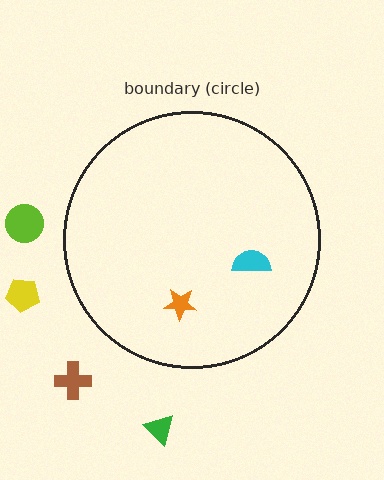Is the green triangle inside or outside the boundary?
Outside.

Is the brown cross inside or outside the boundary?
Outside.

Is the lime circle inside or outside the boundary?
Outside.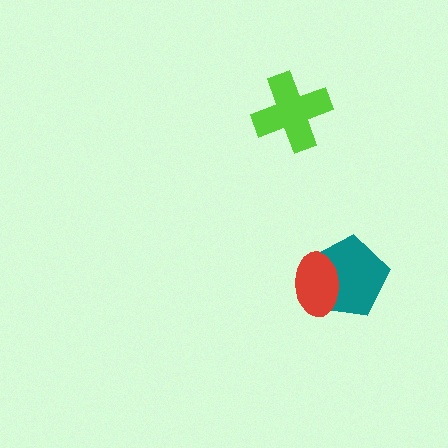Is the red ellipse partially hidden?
No, no other shape covers it.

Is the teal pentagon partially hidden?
Yes, it is partially covered by another shape.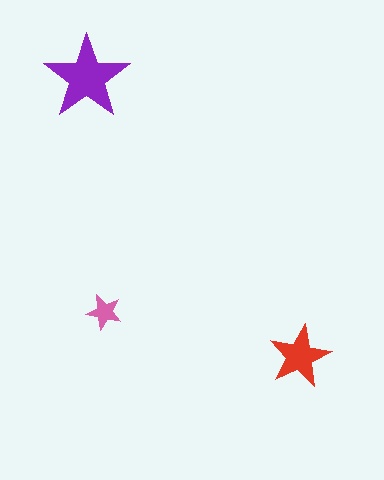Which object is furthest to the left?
The purple star is leftmost.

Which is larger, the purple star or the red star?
The purple one.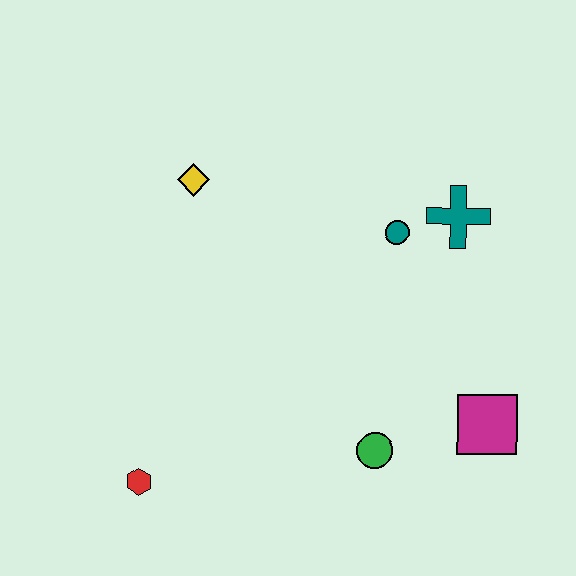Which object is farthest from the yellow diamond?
The magenta square is farthest from the yellow diamond.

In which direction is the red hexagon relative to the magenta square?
The red hexagon is to the left of the magenta square.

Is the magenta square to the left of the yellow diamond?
No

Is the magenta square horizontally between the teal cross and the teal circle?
No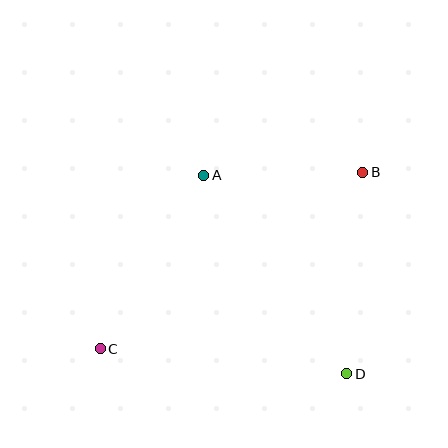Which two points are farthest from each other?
Points B and C are farthest from each other.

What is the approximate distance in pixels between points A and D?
The distance between A and D is approximately 245 pixels.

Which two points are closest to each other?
Points A and B are closest to each other.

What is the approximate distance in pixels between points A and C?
The distance between A and C is approximately 202 pixels.